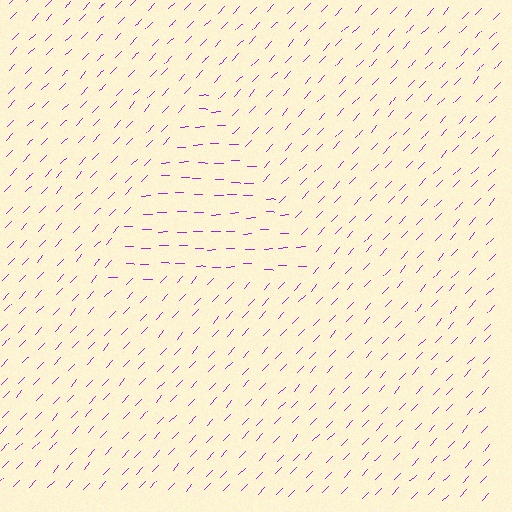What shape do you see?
I see a triangle.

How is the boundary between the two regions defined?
The boundary is defined purely by a change in line orientation (approximately 45 degrees difference). All lines are the same color and thickness.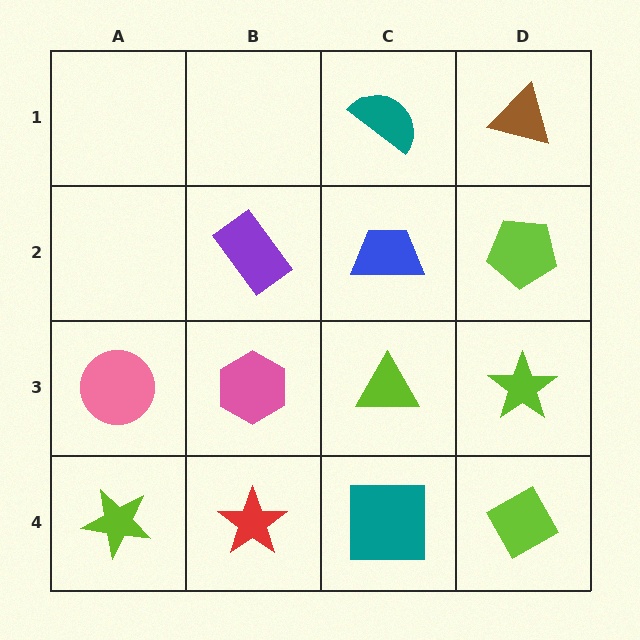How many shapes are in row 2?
3 shapes.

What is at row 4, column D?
A lime diamond.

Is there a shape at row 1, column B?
No, that cell is empty.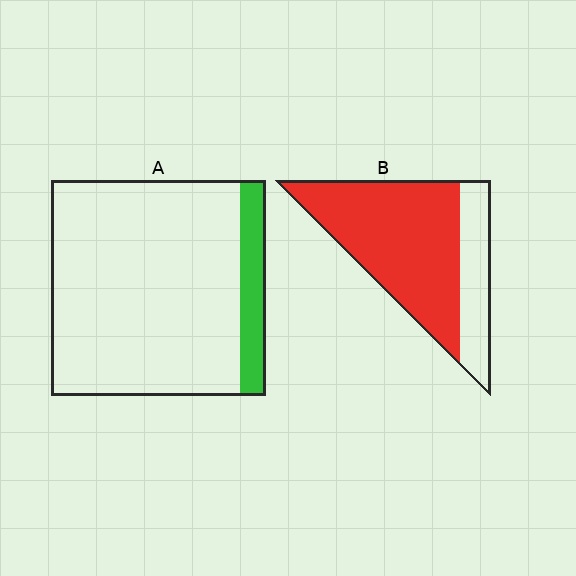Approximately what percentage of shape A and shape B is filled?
A is approximately 10% and B is approximately 75%.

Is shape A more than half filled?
No.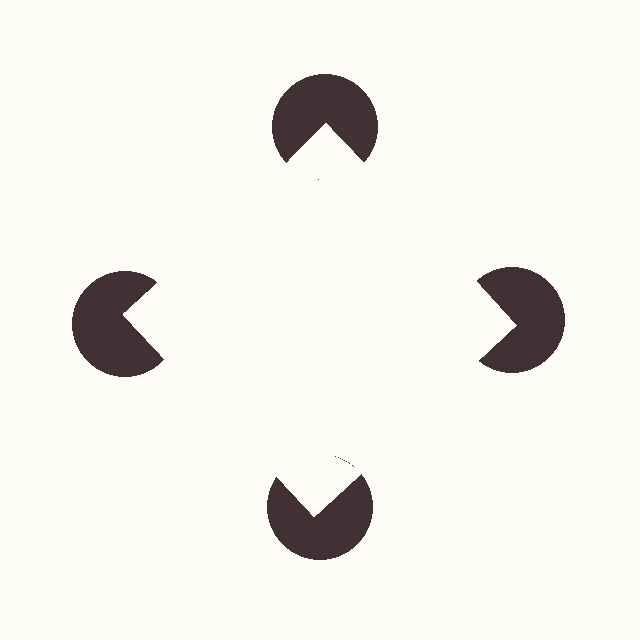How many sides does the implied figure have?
4 sides.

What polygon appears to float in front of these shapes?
An illusory square — its edges are inferred from the aligned wedge cuts in the pac-man discs, not physically drawn.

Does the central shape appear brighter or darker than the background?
It typically appears slightly brighter than the background, even though no actual brightness change is drawn.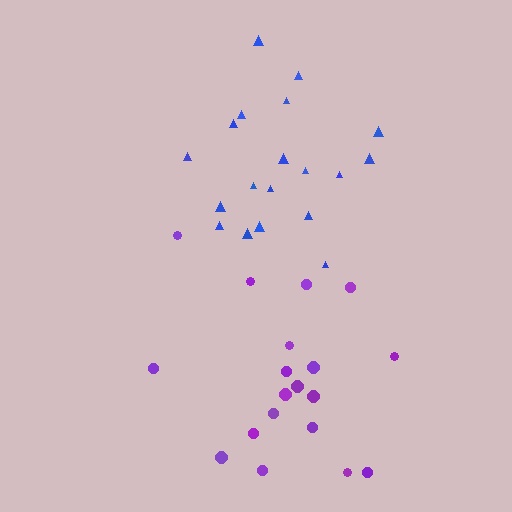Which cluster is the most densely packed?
Blue.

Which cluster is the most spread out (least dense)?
Purple.